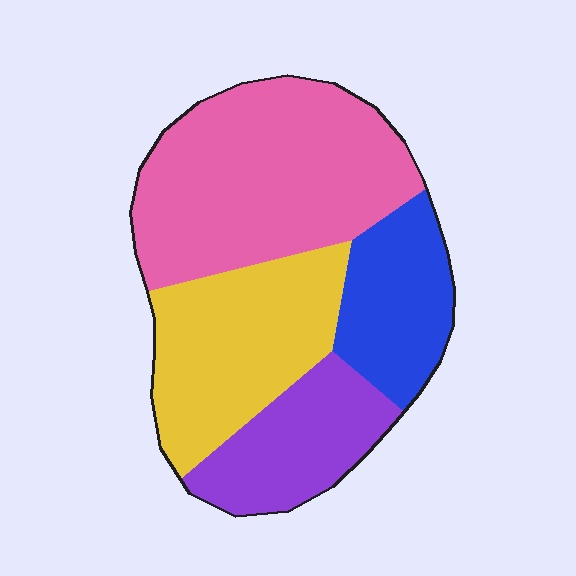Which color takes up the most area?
Pink, at roughly 40%.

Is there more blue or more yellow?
Yellow.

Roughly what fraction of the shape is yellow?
Yellow takes up between a sixth and a third of the shape.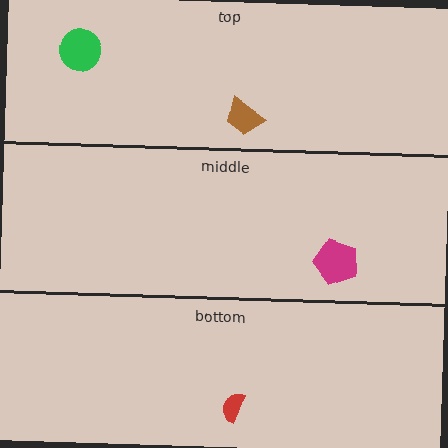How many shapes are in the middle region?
1.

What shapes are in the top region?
The green circle, the brown trapezoid.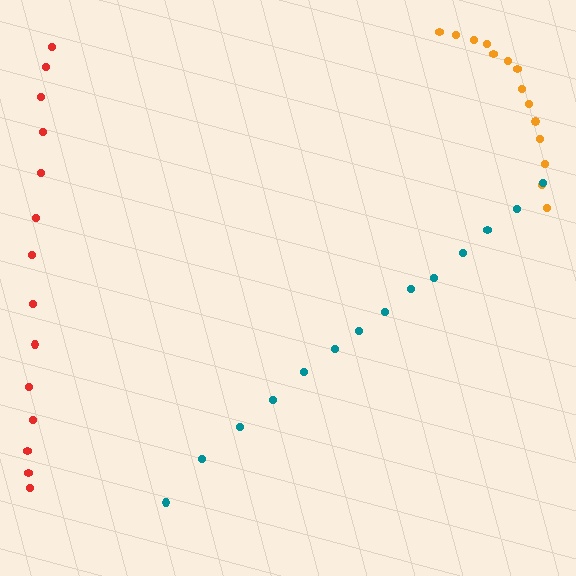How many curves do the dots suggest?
There are 3 distinct paths.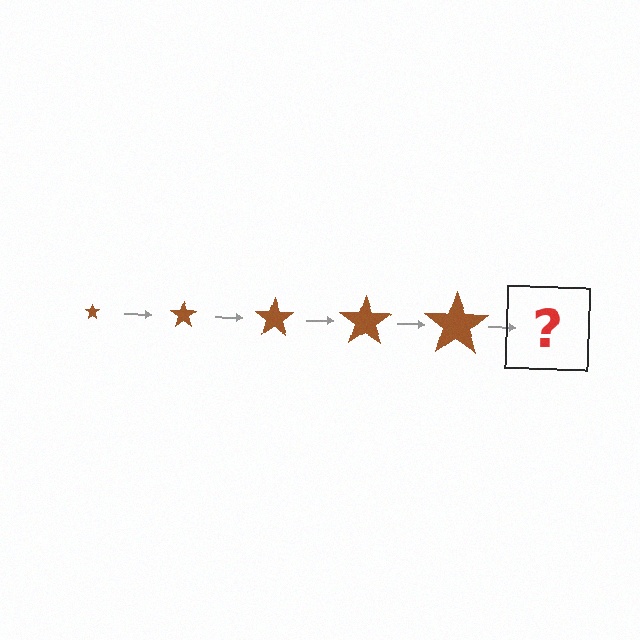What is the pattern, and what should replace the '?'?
The pattern is that the star gets progressively larger each step. The '?' should be a brown star, larger than the previous one.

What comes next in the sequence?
The next element should be a brown star, larger than the previous one.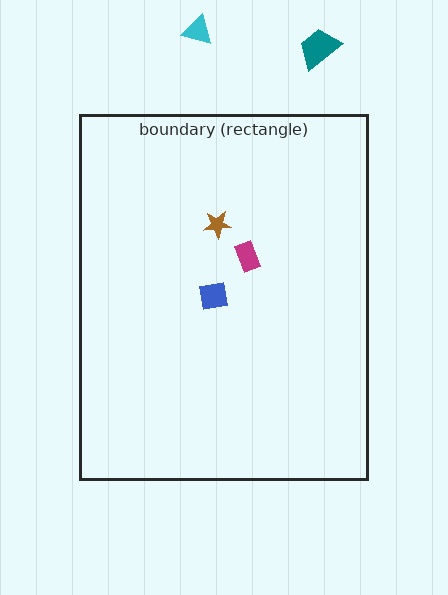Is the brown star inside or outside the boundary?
Inside.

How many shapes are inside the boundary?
3 inside, 2 outside.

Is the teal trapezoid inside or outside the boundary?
Outside.